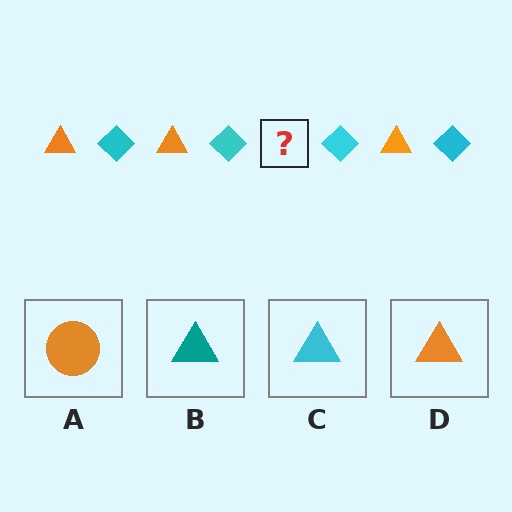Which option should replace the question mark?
Option D.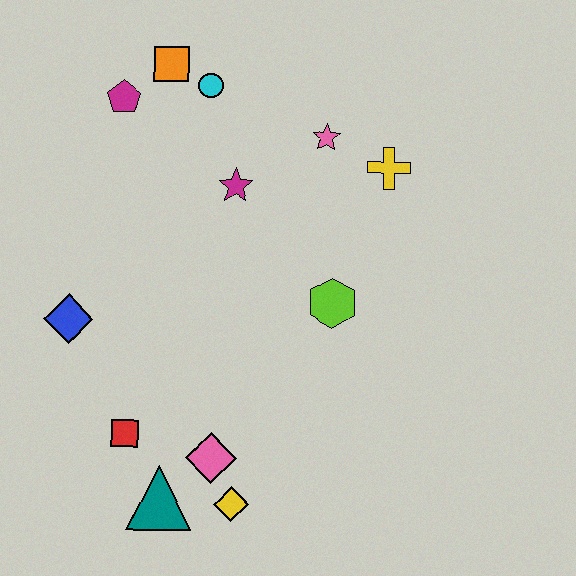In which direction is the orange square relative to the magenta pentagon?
The orange square is to the right of the magenta pentagon.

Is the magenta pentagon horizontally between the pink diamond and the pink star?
No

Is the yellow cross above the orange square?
No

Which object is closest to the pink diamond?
The yellow diamond is closest to the pink diamond.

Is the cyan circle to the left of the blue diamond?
No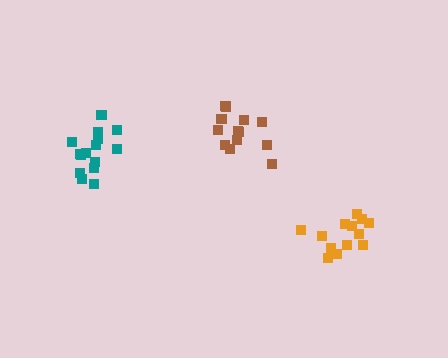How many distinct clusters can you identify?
There are 3 distinct clusters.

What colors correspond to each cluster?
The clusters are colored: teal, brown, orange.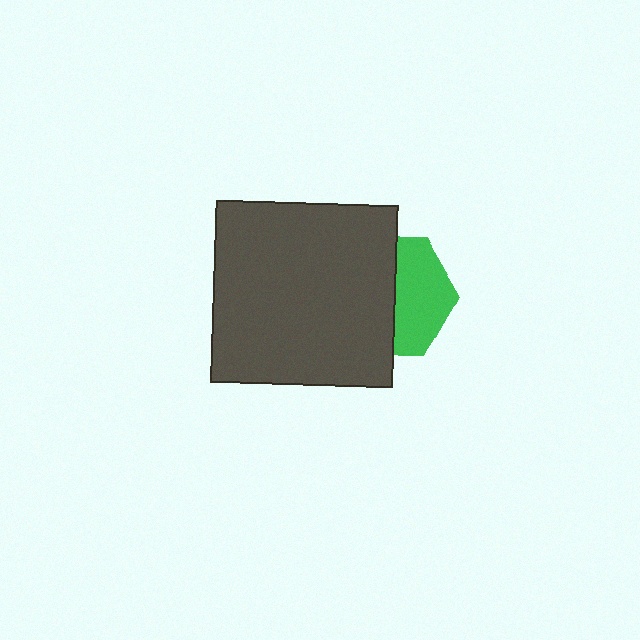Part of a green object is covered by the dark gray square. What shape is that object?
It is a hexagon.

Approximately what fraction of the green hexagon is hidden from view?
Roughly 55% of the green hexagon is hidden behind the dark gray square.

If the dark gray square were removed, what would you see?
You would see the complete green hexagon.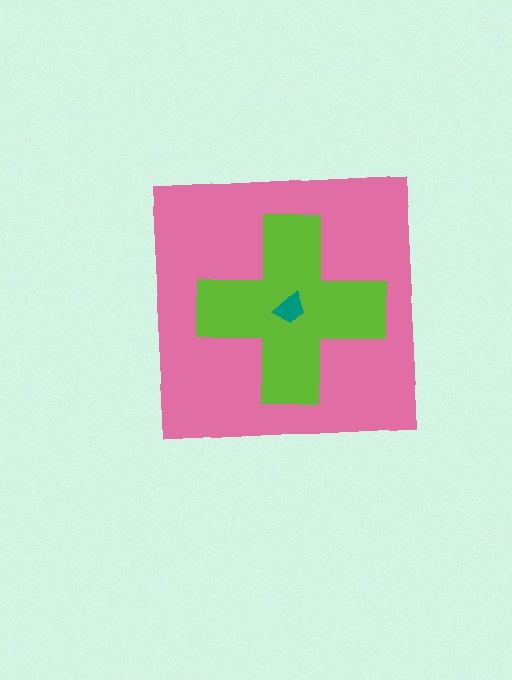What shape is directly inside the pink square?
The lime cross.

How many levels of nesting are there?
3.